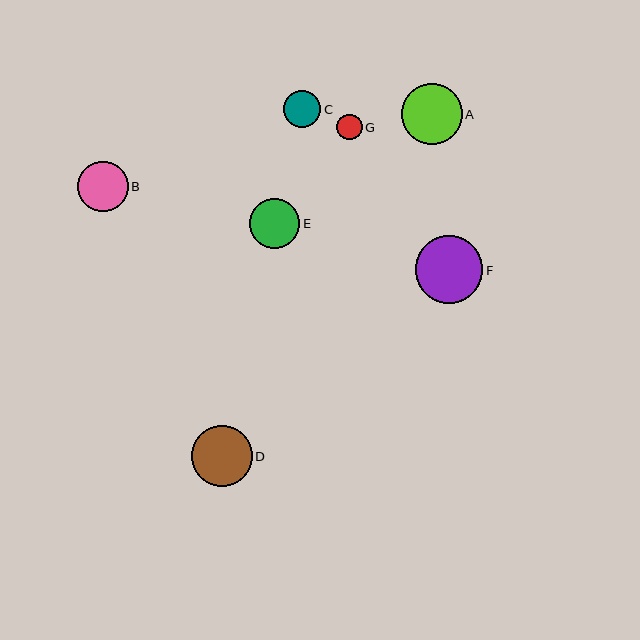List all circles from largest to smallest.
From largest to smallest: F, A, D, B, E, C, G.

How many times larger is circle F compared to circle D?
Circle F is approximately 1.1 times the size of circle D.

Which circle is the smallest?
Circle G is the smallest with a size of approximately 25 pixels.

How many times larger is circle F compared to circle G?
Circle F is approximately 2.7 times the size of circle G.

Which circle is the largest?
Circle F is the largest with a size of approximately 67 pixels.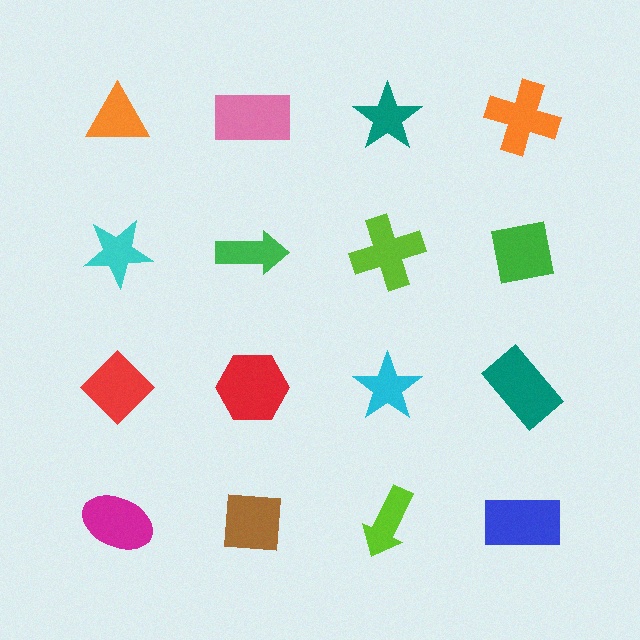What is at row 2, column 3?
A lime cross.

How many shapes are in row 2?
4 shapes.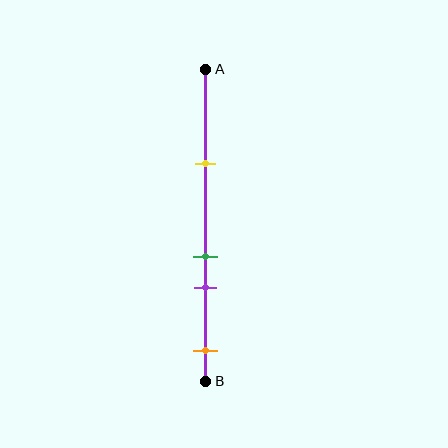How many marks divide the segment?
There are 4 marks dividing the segment.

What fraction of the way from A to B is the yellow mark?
The yellow mark is approximately 30% (0.3) of the way from A to B.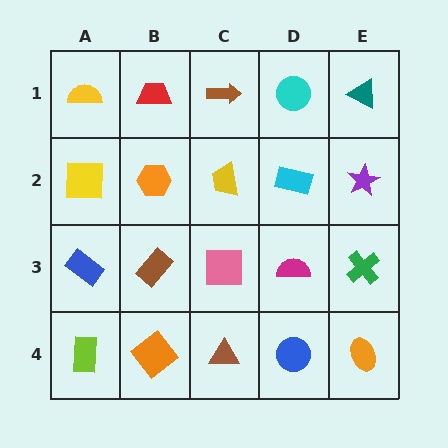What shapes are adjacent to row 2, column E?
A teal triangle (row 1, column E), a green cross (row 3, column E), a cyan rectangle (row 2, column D).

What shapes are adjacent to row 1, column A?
A yellow square (row 2, column A), a red trapezoid (row 1, column B).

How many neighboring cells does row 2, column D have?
4.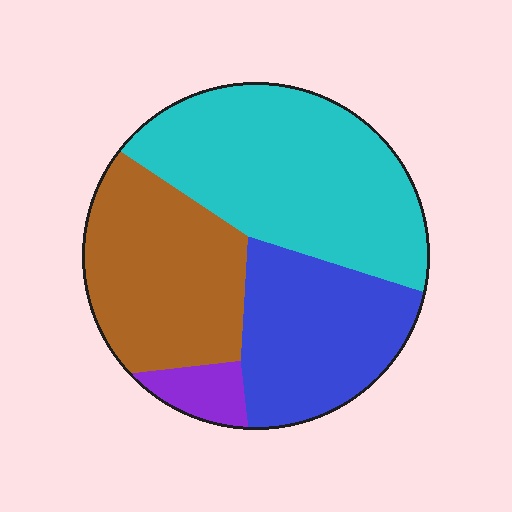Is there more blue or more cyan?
Cyan.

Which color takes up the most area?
Cyan, at roughly 40%.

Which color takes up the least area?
Purple, at roughly 5%.